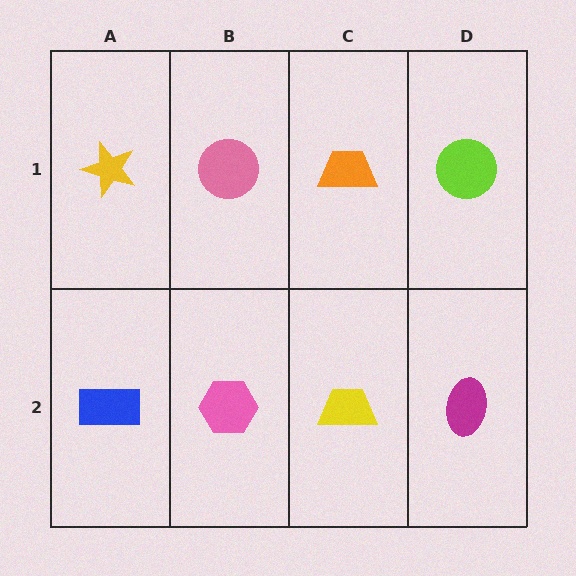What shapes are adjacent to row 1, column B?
A pink hexagon (row 2, column B), a yellow star (row 1, column A), an orange trapezoid (row 1, column C).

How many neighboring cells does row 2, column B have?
3.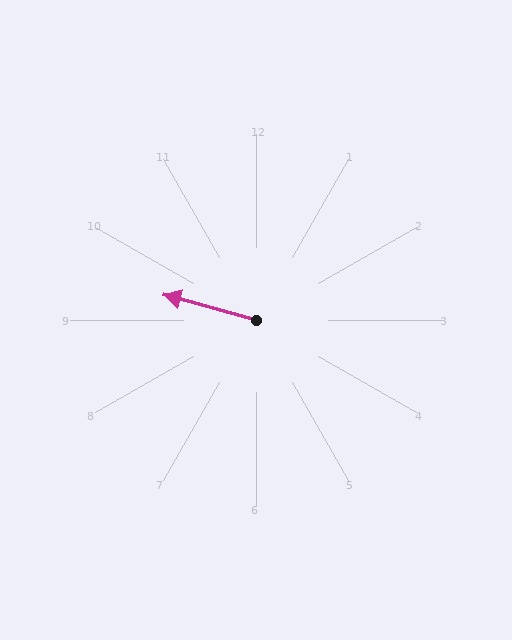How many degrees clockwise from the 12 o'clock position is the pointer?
Approximately 285 degrees.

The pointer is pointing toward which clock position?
Roughly 10 o'clock.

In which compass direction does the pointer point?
West.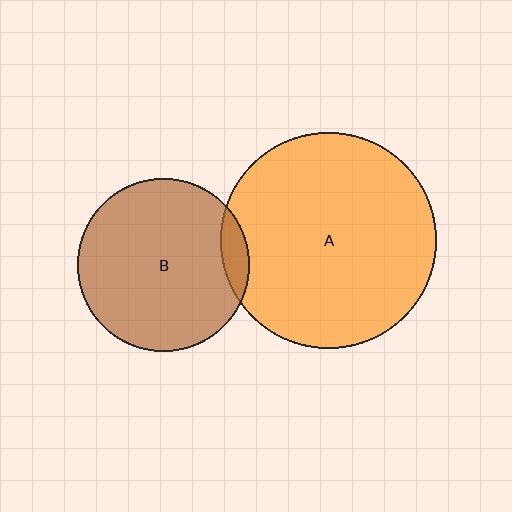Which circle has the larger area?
Circle A (orange).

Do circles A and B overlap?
Yes.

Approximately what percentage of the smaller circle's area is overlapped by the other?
Approximately 10%.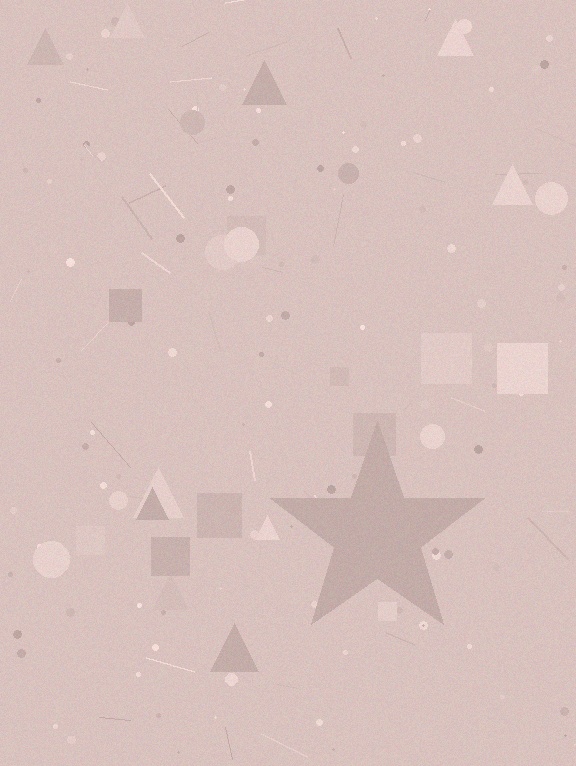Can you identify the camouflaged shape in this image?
The camouflaged shape is a star.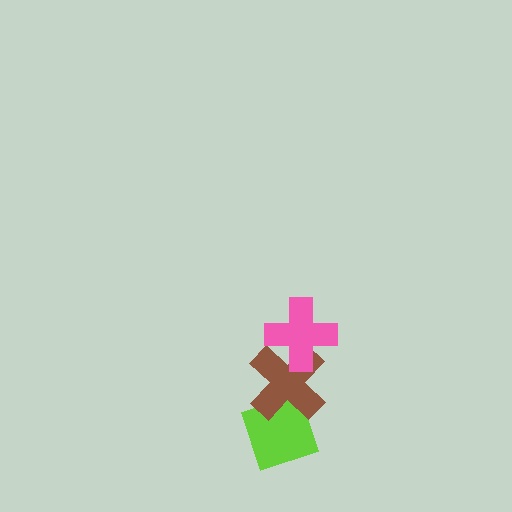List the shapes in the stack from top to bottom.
From top to bottom: the pink cross, the brown cross, the lime diamond.